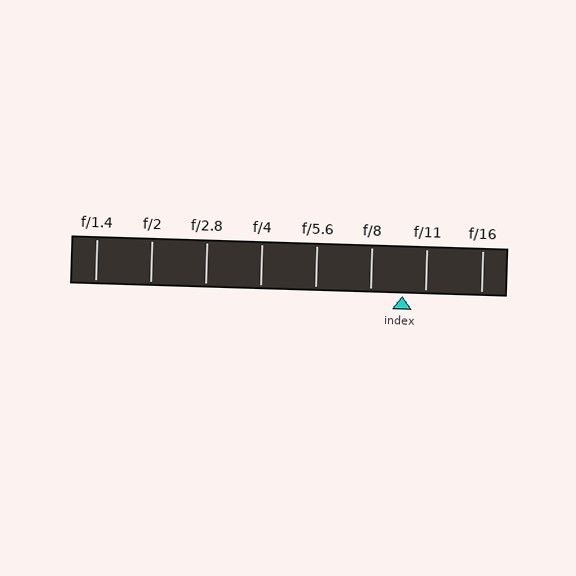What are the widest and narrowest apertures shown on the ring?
The widest aperture shown is f/1.4 and the narrowest is f/16.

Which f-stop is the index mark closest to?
The index mark is closest to f/11.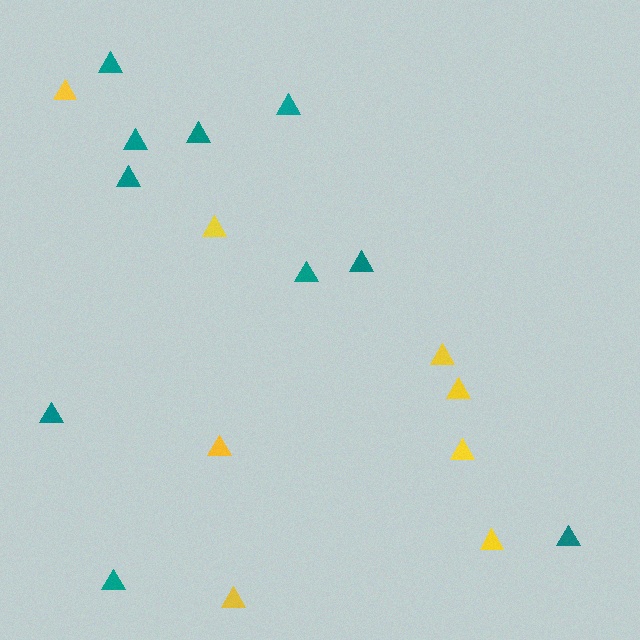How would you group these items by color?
There are 2 groups: one group of teal triangles (10) and one group of yellow triangles (8).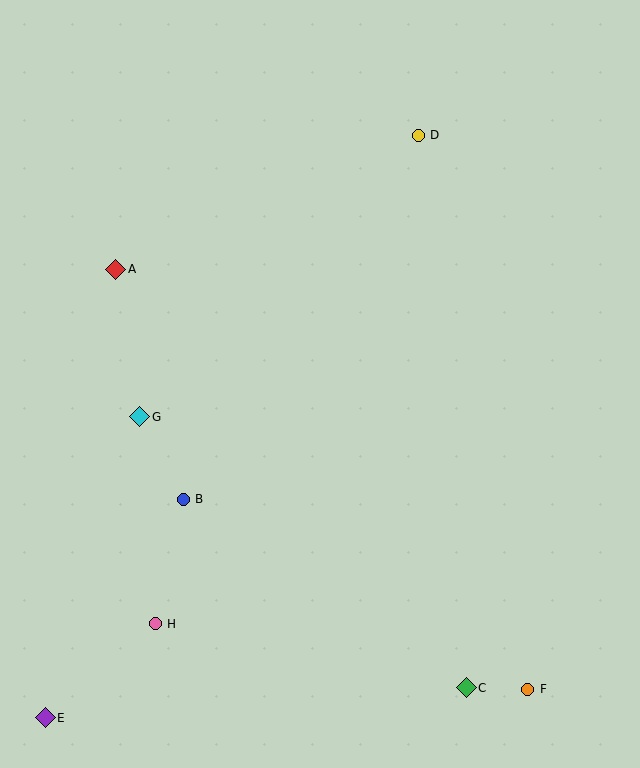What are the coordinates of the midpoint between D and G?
The midpoint between D and G is at (279, 276).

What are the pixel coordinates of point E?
Point E is at (45, 718).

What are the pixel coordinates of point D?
Point D is at (418, 135).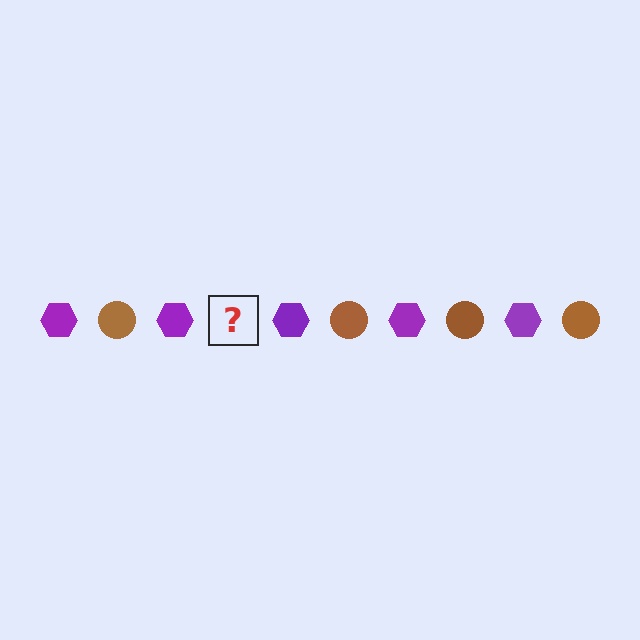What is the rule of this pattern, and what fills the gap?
The rule is that the pattern alternates between purple hexagon and brown circle. The gap should be filled with a brown circle.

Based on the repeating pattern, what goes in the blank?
The blank should be a brown circle.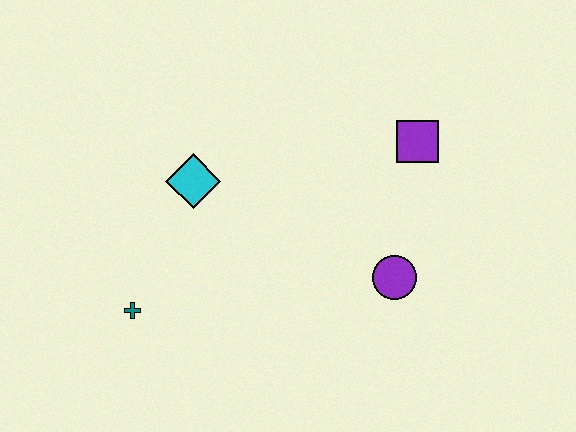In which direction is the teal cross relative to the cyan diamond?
The teal cross is below the cyan diamond.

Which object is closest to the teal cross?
The cyan diamond is closest to the teal cross.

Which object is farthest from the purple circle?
The teal cross is farthest from the purple circle.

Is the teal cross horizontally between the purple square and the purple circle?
No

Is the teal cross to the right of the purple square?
No